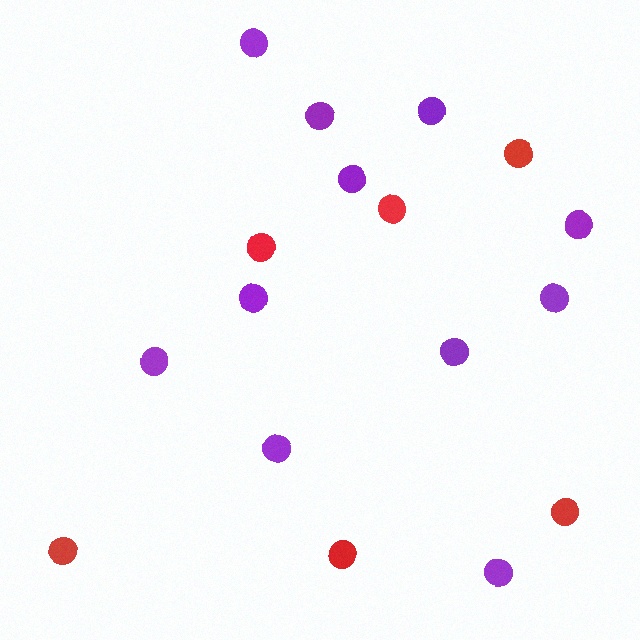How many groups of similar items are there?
There are 2 groups: one group of purple circles (11) and one group of red circles (6).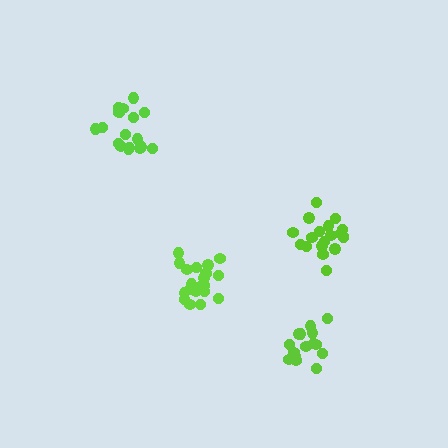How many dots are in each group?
Group 1: 18 dots, Group 2: 19 dots, Group 3: 20 dots, Group 4: 15 dots (72 total).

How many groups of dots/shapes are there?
There are 4 groups.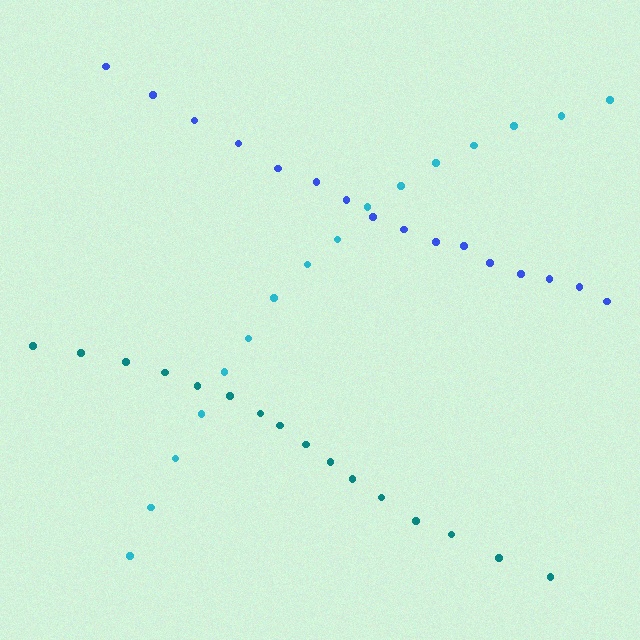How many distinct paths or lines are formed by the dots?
There are 3 distinct paths.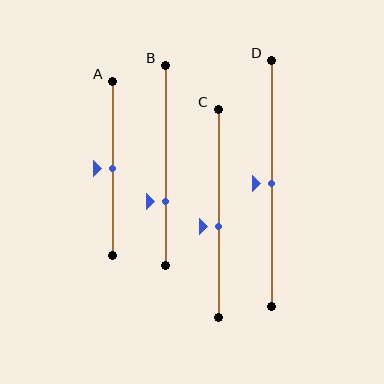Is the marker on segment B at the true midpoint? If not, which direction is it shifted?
No, the marker on segment B is shifted downward by about 18% of the segment length.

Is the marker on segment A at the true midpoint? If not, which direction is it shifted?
Yes, the marker on segment A is at the true midpoint.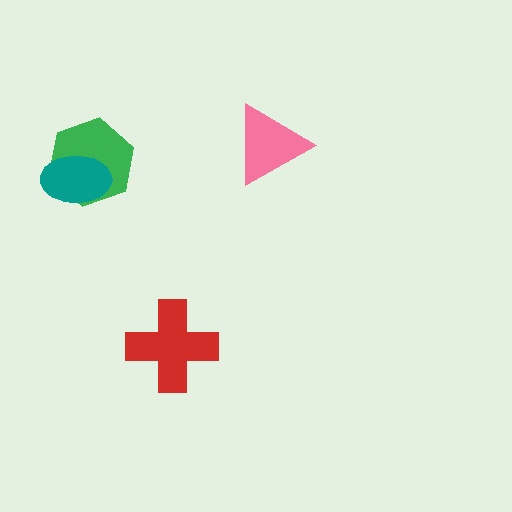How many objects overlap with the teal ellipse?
1 object overlaps with the teal ellipse.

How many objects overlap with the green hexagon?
1 object overlaps with the green hexagon.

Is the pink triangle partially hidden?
No, no other shape covers it.